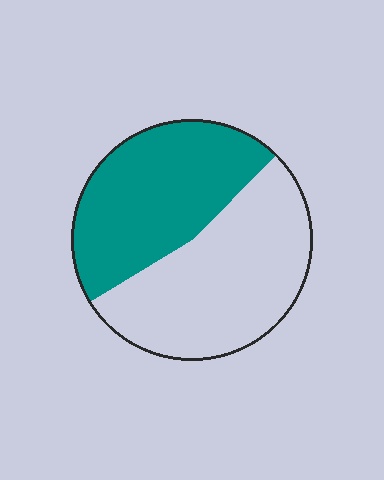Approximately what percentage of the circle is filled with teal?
Approximately 45%.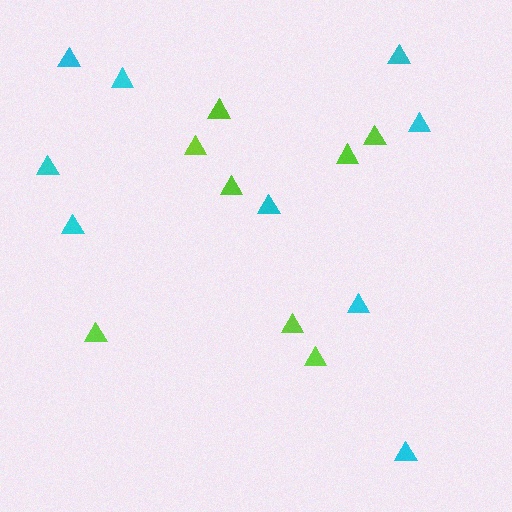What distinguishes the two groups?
There are 2 groups: one group of cyan triangles (9) and one group of lime triangles (8).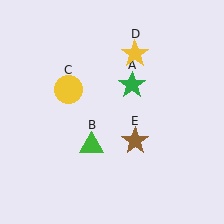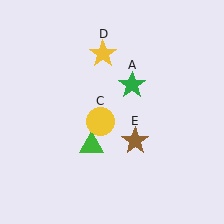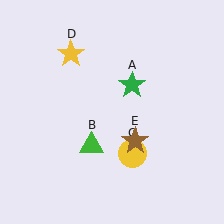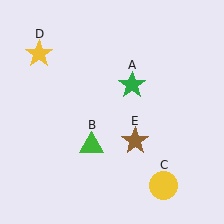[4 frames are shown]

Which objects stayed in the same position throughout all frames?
Green star (object A) and green triangle (object B) and brown star (object E) remained stationary.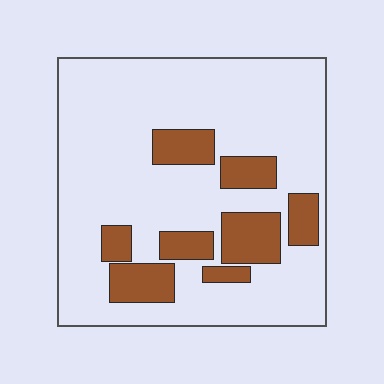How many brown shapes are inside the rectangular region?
8.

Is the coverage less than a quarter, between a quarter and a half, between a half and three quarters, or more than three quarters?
Less than a quarter.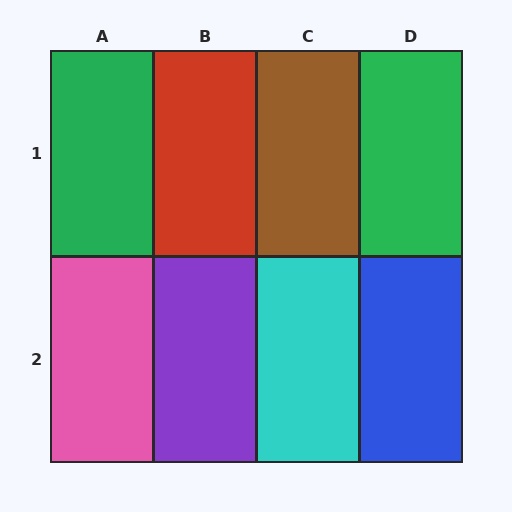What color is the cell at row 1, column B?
Red.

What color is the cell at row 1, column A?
Green.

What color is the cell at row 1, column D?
Green.